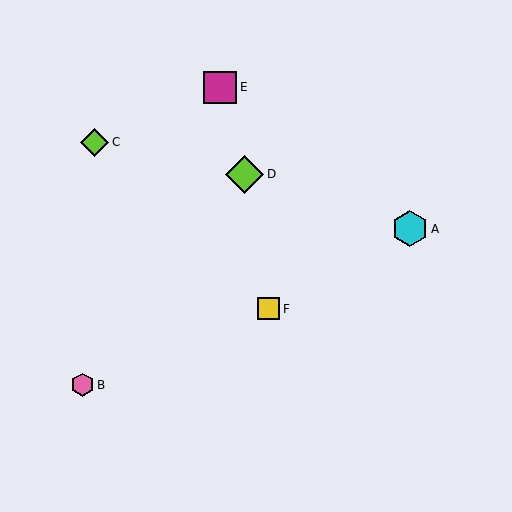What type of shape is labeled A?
Shape A is a cyan hexagon.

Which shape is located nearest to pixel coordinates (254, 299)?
The yellow square (labeled F) at (269, 309) is nearest to that location.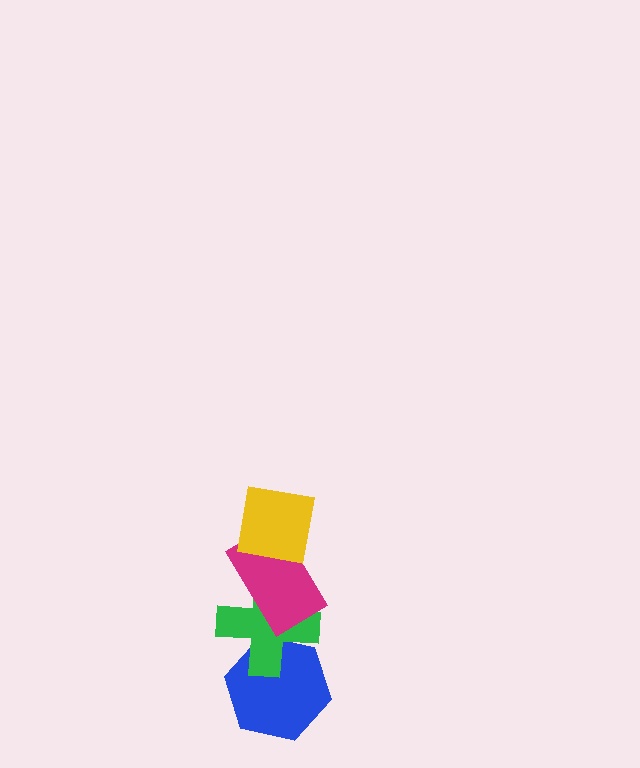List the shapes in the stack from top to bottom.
From top to bottom: the yellow square, the magenta rectangle, the green cross, the blue hexagon.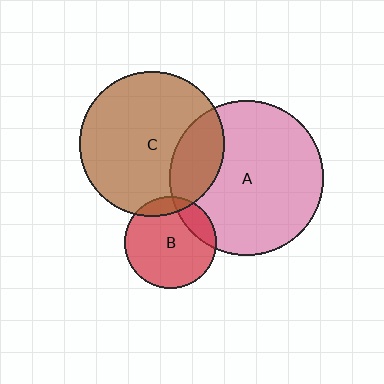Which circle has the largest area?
Circle A (pink).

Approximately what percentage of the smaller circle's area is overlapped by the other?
Approximately 25%.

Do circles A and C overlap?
Yes.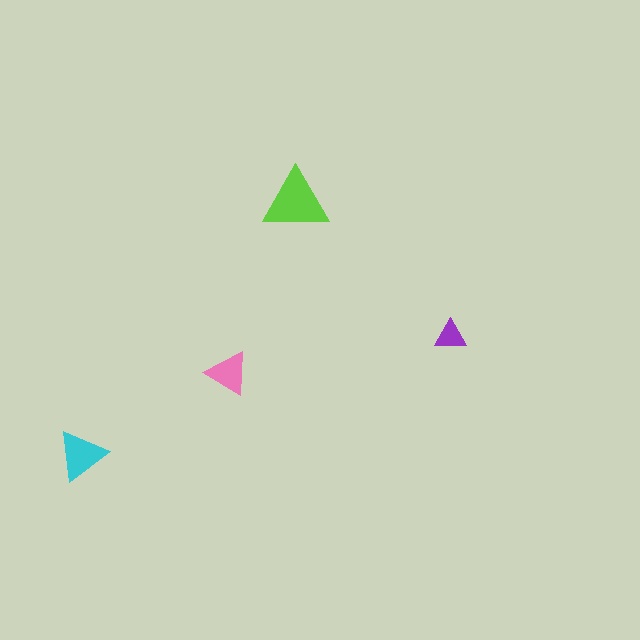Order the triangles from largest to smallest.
the lime one, the cyan one, the pink one, the purple one.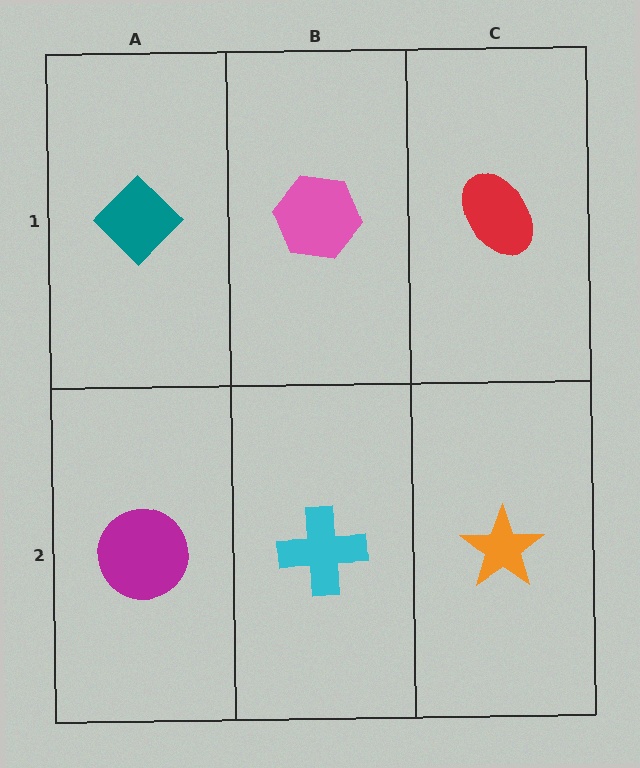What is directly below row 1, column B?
A cyan cross.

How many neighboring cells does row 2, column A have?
2.